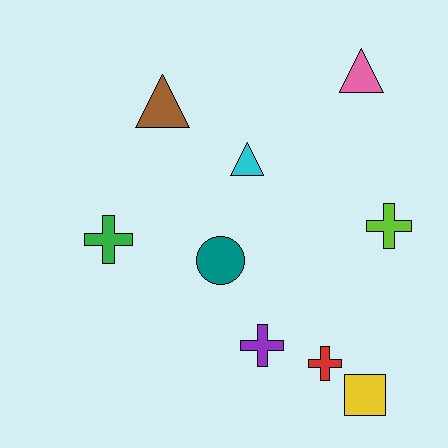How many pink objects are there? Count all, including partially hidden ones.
There is 1 pink object.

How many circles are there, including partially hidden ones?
There is 1 circle.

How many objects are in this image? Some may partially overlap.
There are 9 objects.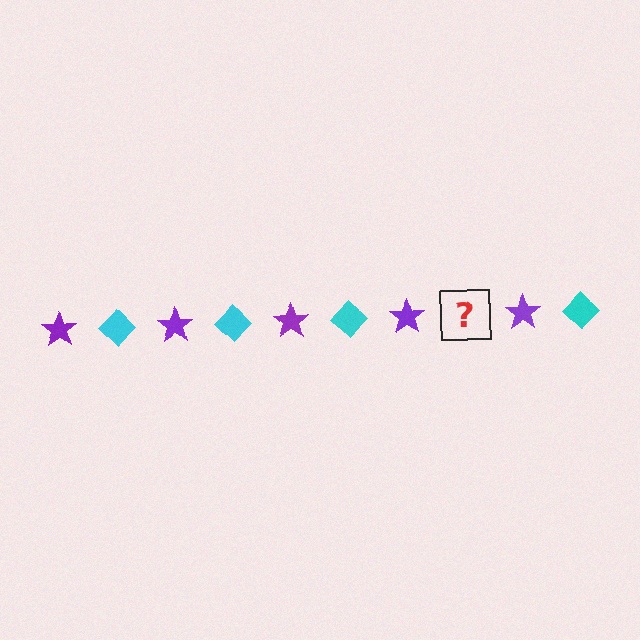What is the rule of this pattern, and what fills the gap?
The rule is that the pattern alternates between purple star and cyan diamond. The gap should be filled with a cyan diamond.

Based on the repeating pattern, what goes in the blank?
The blank should be a cyan diamond.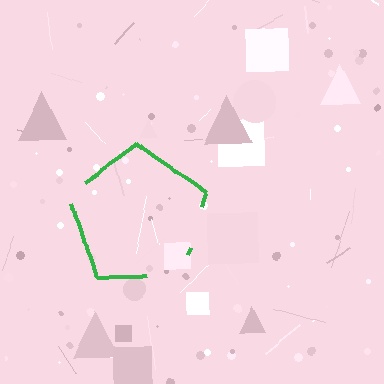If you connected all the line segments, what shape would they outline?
They would outline a pentagon.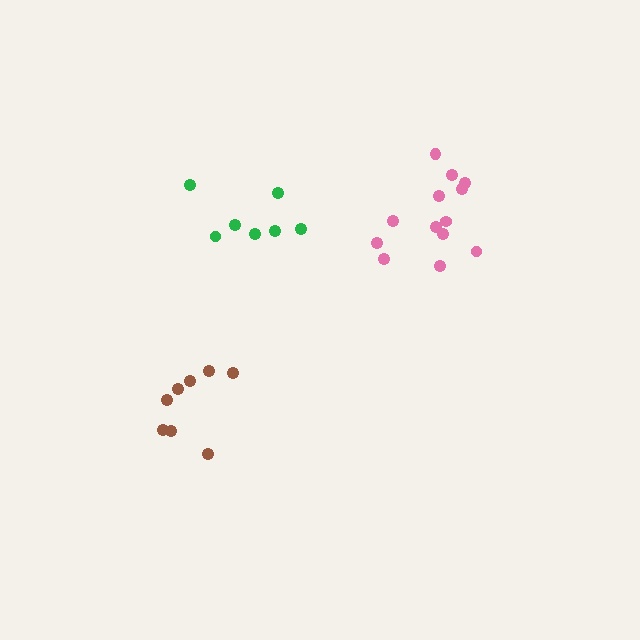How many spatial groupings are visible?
There are 3 spatial groupings.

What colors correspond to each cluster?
The clusters are colored: pink, green, brown.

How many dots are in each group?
Group 1: 13 dots, Group 2: 7 dots, Group 3: 8 dots (28 total).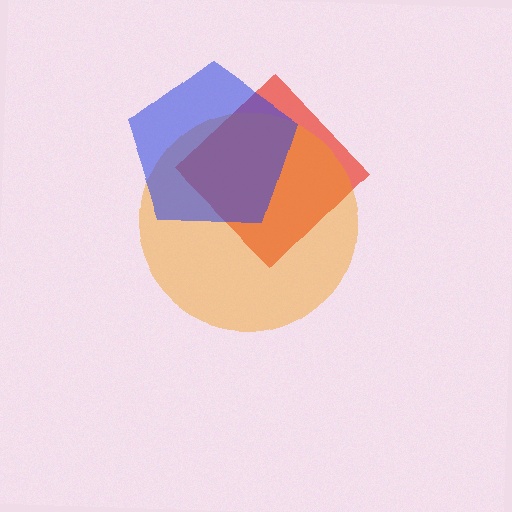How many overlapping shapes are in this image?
There are 3 overlapping shapes in the image.